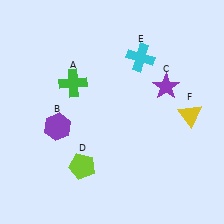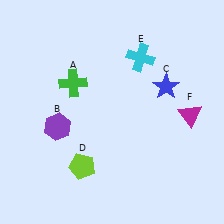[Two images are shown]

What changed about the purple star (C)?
In Image 1, C is purple. In Image 2, it changed to blue.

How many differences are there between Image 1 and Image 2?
There are 2 differences between the two images.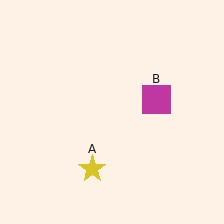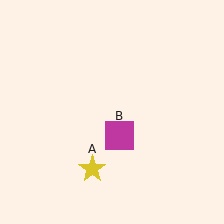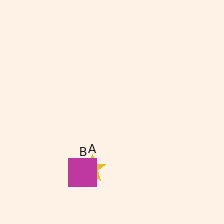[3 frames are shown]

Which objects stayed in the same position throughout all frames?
Yellow star (object A) remained stationary.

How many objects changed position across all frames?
1 object changed position: magenta square (object B).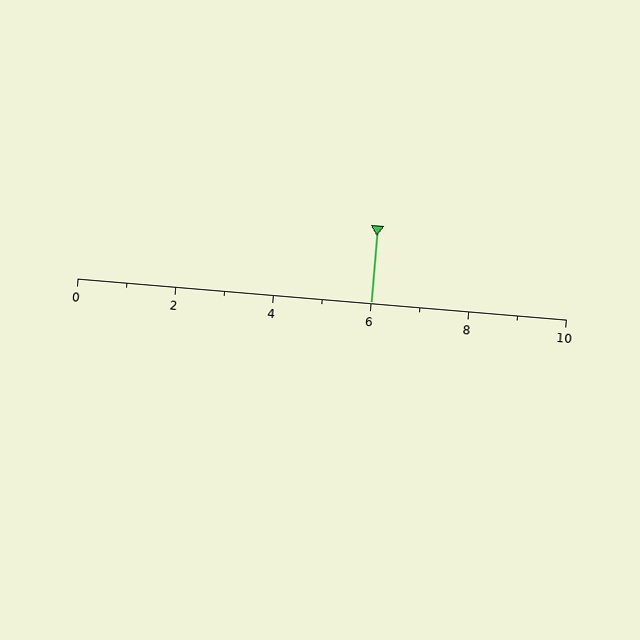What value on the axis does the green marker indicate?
The marker indicates approximately 6.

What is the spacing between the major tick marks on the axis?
The major ticks are spaced 2 apart.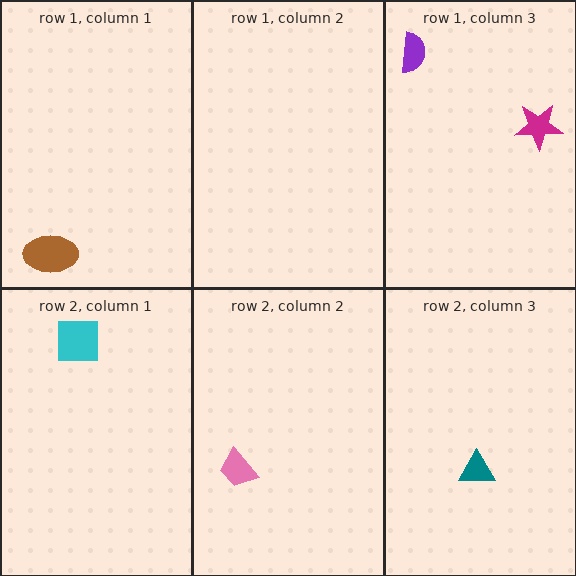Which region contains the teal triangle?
The row 2, column 3 region.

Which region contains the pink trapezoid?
The row 2, column 2 region.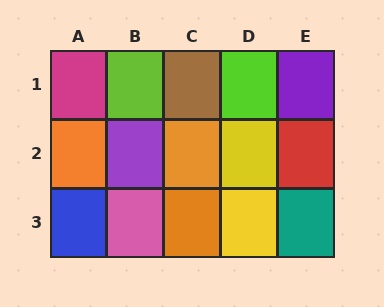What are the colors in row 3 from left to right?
Blue, pink, orange, yellow, teal.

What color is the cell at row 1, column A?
Magenta.